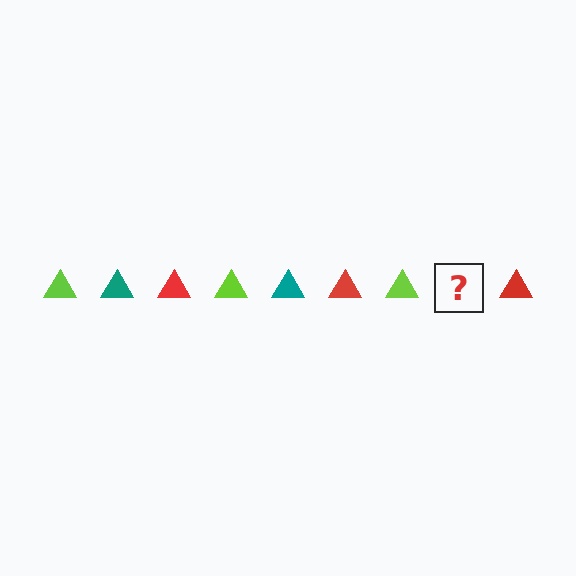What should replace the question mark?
The question mark should be replaced with a teal triangle.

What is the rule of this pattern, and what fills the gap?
The rule is that the pattern cycles through lime, teal, red triangles. The gap should be filled with a teal triangle.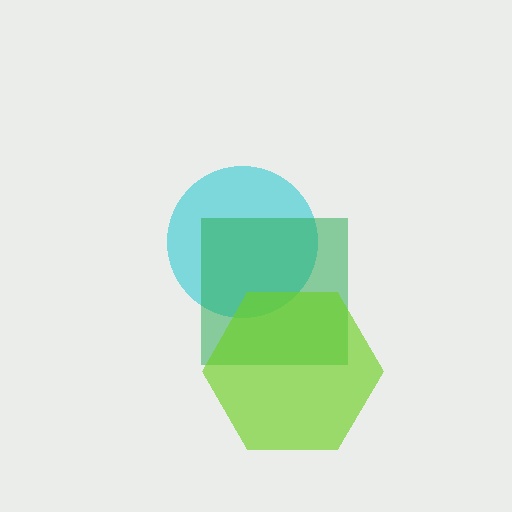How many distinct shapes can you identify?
There are 3 distinct shapes: a cyan circle, a green square, a lime hexagon.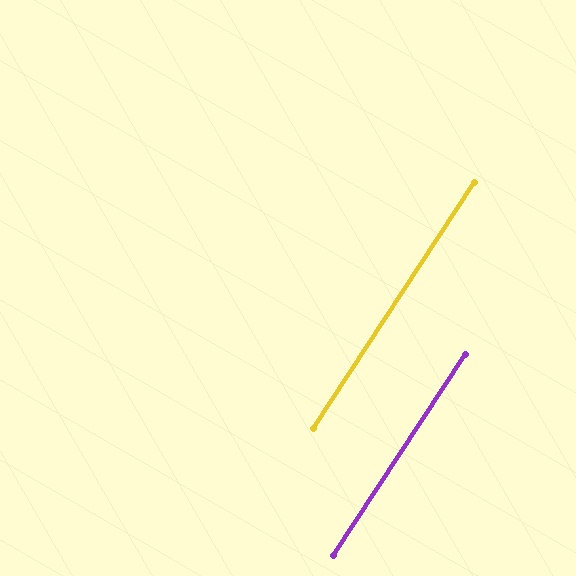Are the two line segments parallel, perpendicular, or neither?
Parallel — their directions differ by only 0.2°.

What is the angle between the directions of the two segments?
Approximately 0 degrees.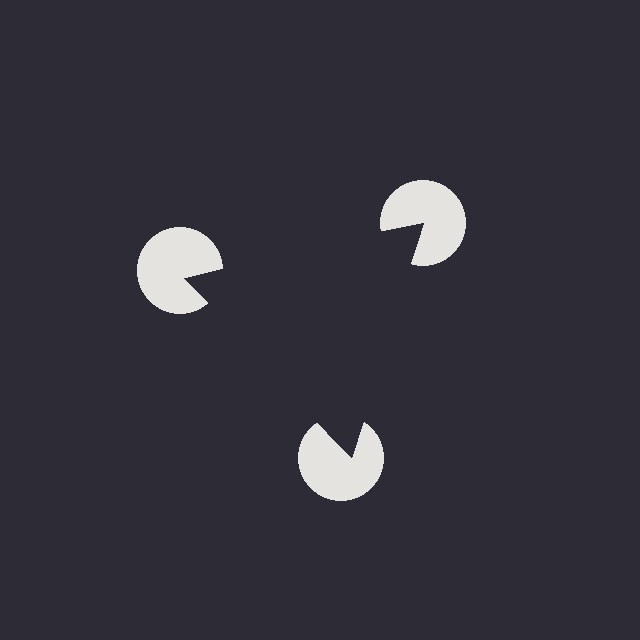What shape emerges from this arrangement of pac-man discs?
An illusory triangle — its edges are inferred from the aligned wedge cuts in the pac-man discs, not physically drawn.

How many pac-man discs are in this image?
There are 3 — one at each vertex of the illusory triangle.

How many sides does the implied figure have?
3 sides.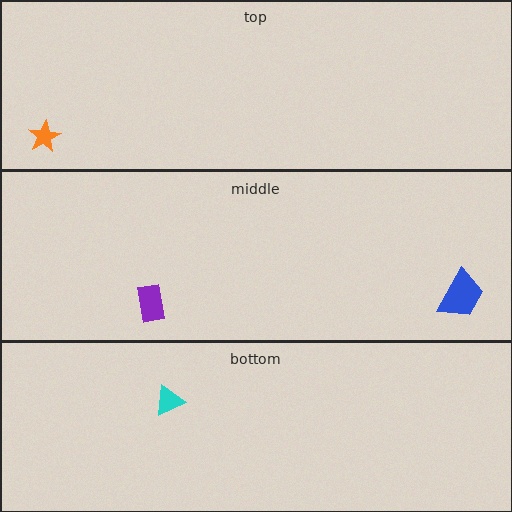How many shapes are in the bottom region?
1.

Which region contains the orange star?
The top region.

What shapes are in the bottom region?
The cyan triangle.